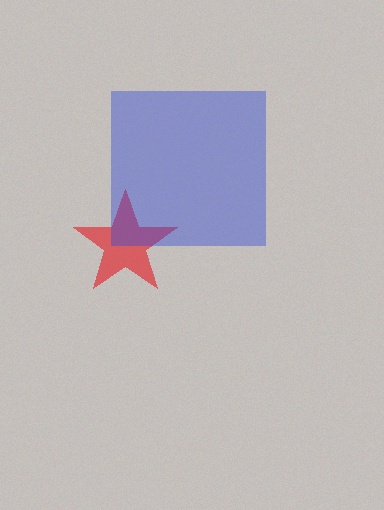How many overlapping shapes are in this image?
There are 2 overlapping shapes in the image.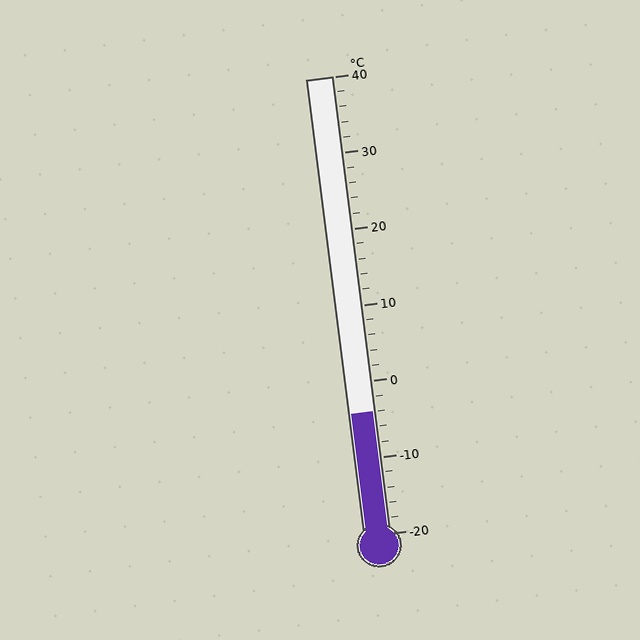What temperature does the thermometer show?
The thermometer shows approximately -4°C.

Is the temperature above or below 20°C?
The temperature is below 20°C.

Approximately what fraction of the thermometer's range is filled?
The thermometer is filled to approximately 25% of its range.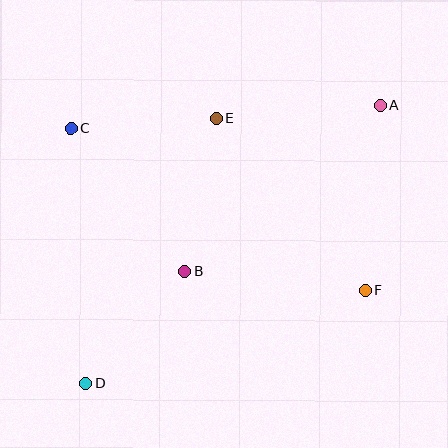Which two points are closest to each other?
Points C and E are closest to each other.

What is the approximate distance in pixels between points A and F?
The distance between A and F is approximately 185 pixels.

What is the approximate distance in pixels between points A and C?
The distance between A and C is approximately 310 pixels.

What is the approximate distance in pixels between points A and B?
The distance between A and B is approximately 256 pixels.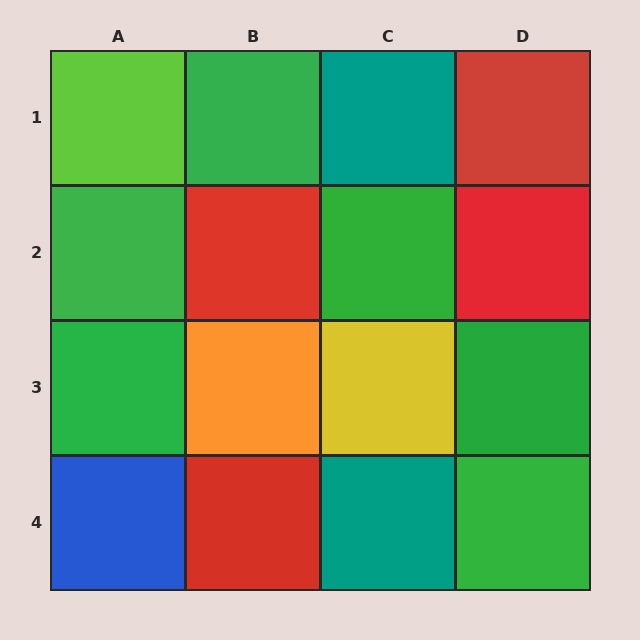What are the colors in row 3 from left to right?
Green, orange, yellow, green.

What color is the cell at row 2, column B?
Red.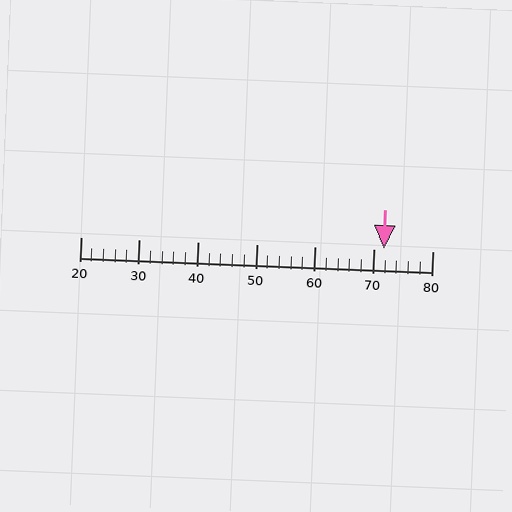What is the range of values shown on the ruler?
The ruler shows values from 20 to 80.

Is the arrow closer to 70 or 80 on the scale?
The arrow is closer to 70.